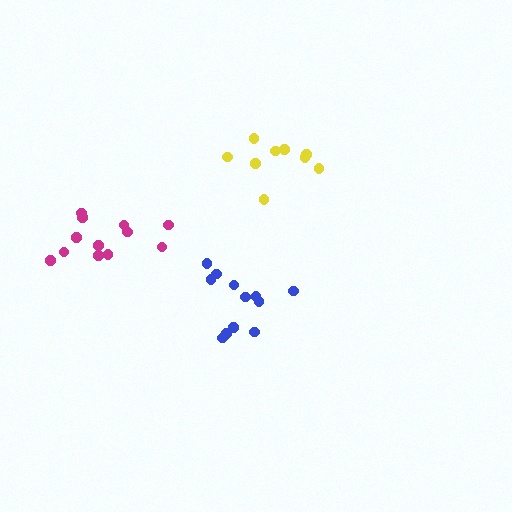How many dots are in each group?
Group 1: 12 dots, Group 2: 9 dots, Group 3: 12 dots (33 total).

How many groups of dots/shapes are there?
There are 3 groups.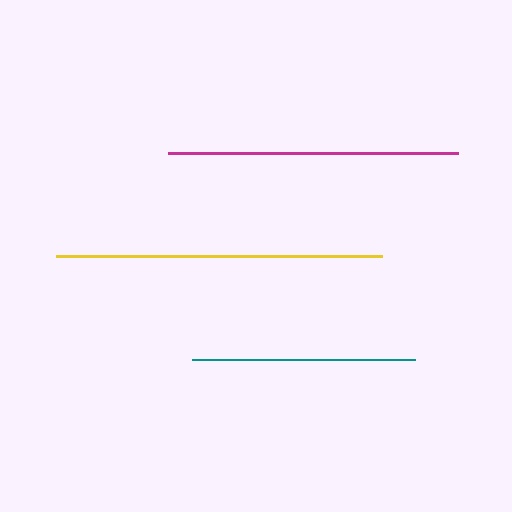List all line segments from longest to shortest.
From longest to shortest: yellow, magenta, teal.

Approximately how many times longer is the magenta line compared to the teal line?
The magenta line is approximately 1.3 times the length of the teal line.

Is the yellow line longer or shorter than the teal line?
The yellow line is longer than the teal line.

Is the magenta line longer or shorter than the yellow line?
The yellow line is longer than the magenta line.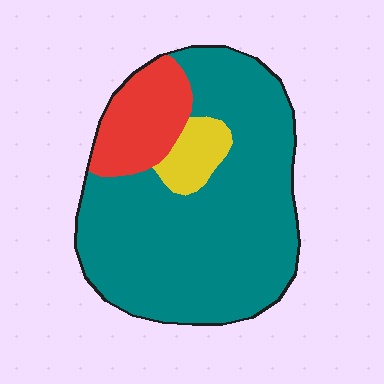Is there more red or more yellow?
Red.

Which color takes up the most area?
Teal, at roughly 75%.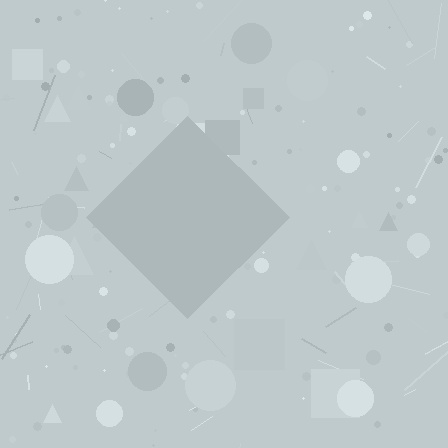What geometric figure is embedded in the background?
A diamond is embedded in the background.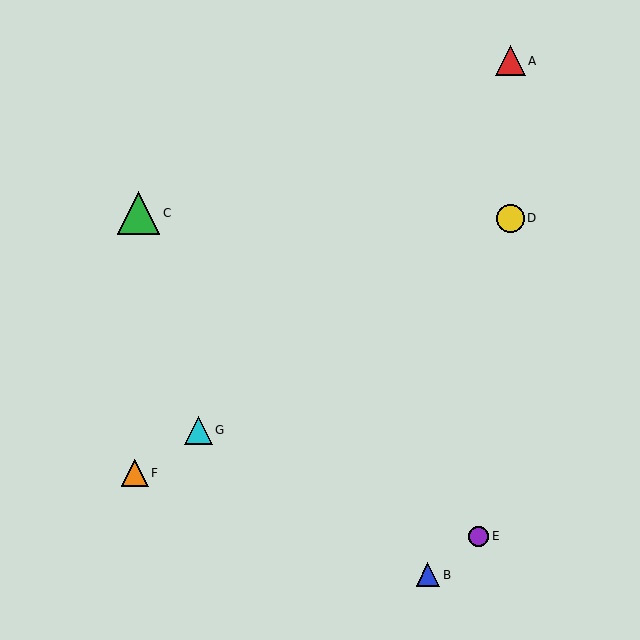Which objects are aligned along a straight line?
Objects D, F, G are aligned along a straight line.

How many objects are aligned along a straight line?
3 objects (D, F, G) are aligned along a straight line.